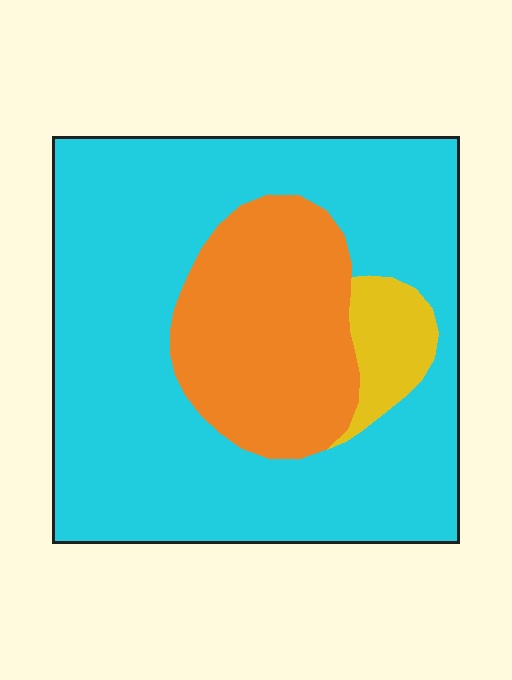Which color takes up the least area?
Yellow, at roughly 5%.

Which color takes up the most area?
Cyan, at roughly 70%.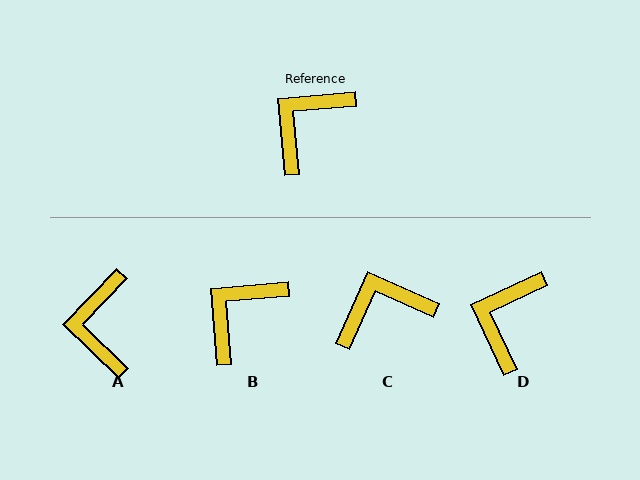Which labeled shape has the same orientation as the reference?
B.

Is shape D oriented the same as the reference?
No, it is off by about 20 degrees.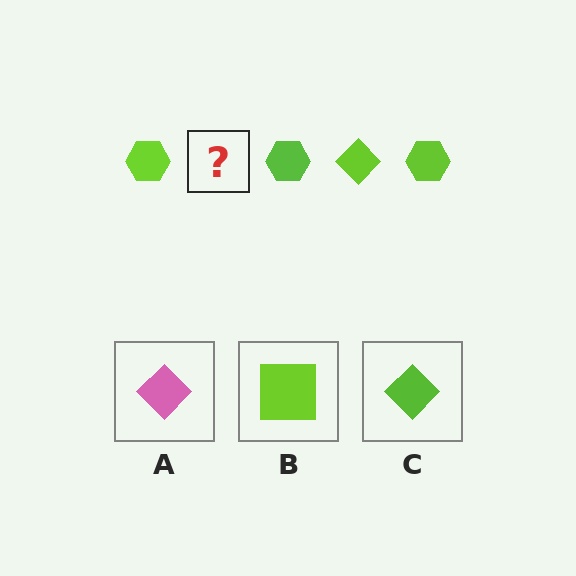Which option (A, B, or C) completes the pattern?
C.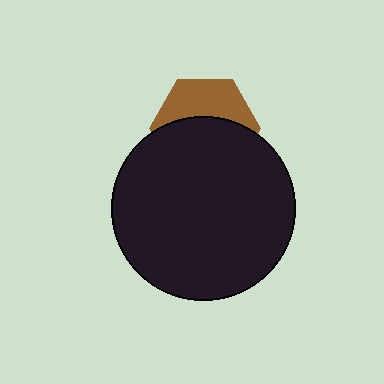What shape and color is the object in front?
The object in front is a black circle.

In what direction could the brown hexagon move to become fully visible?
The brown hexagon could move up. That would shift it out from behind the black circle entirely.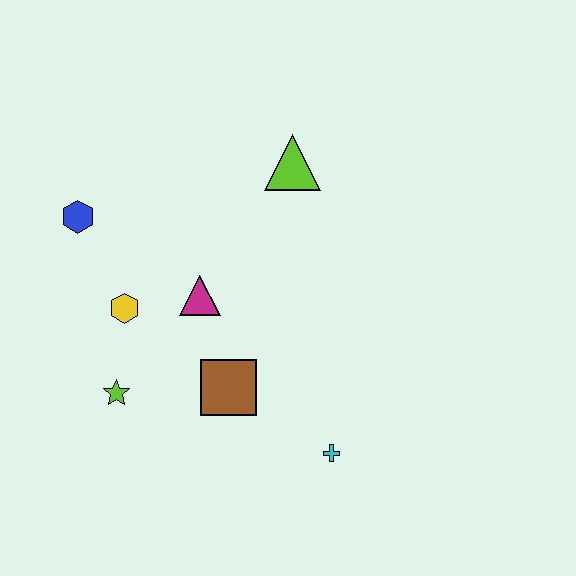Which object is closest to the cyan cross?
The brown square is closest to the cyan cross.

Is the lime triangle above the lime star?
Yes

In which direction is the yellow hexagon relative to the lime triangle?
The yellow hexagon is to the left of the lime triangle.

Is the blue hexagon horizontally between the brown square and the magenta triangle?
No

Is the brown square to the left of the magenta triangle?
No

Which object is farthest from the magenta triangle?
The cyan cross is farthest from the magenta triangle.